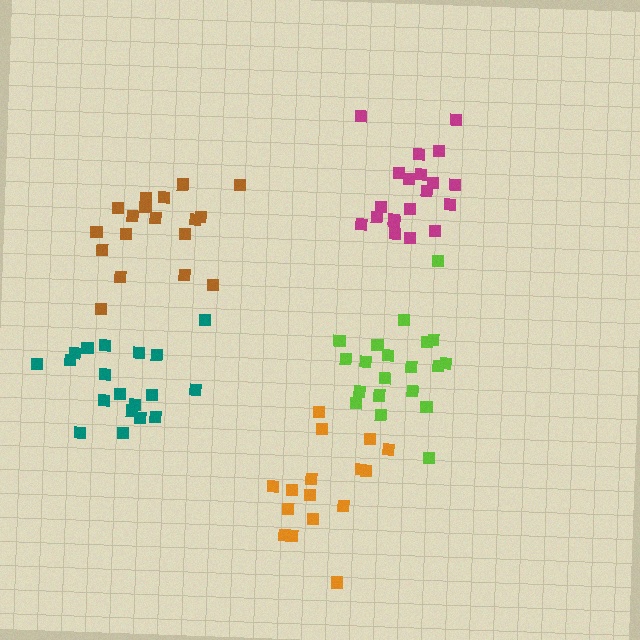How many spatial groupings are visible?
There are 5 spatial groupings.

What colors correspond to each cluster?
The clusters are colored: lime, teal, brown, orange, magenta.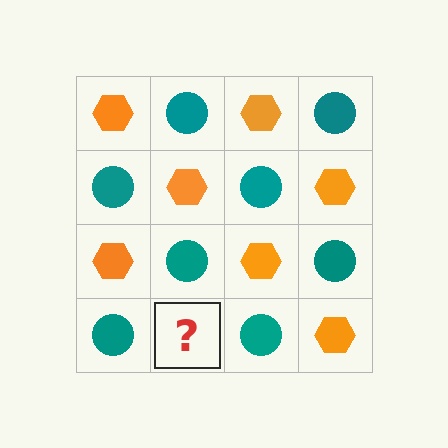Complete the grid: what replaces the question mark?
The question mark should be replaced with an orange hexagon.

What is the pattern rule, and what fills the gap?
The rule is that it alternates orange hexagon and teal circle in a checkerboard pattern. The gap should be filled with an orange hexagon.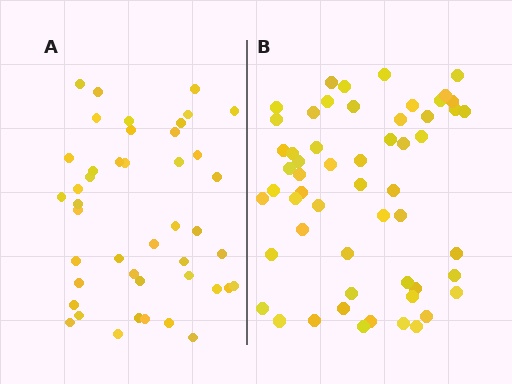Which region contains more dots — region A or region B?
Region B (the right region) has more dots.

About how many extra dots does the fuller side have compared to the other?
Region B has roughly 12 or so more dots than region A.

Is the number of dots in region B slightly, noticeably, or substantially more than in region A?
Region B has noticeably more, but not dramatically so. The ratio is roughly 1.3 to 1.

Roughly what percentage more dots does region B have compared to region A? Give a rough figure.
About 25% more.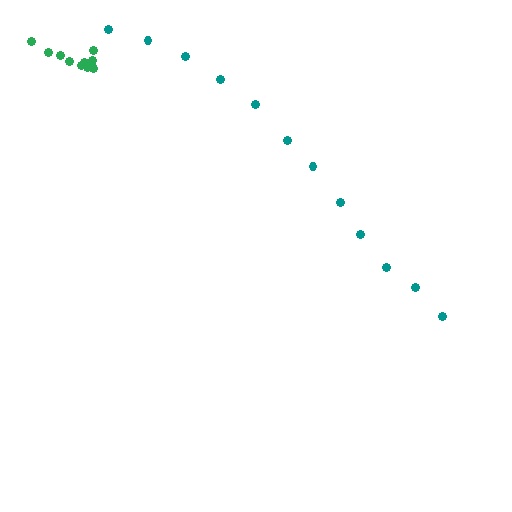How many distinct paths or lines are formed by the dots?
There are 2 distinct paths.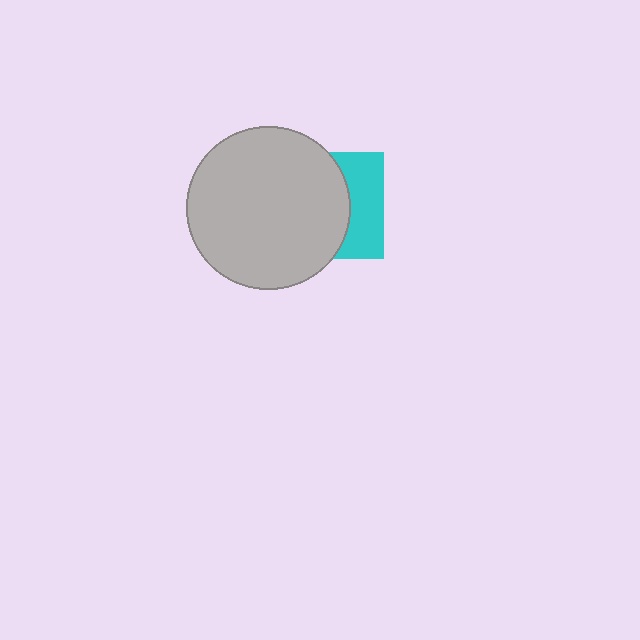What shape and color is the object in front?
The object in front is a light gray circle.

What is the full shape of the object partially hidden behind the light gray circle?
The partially hidden object is a cyan square.